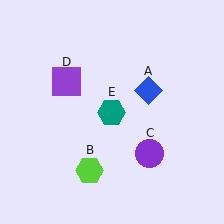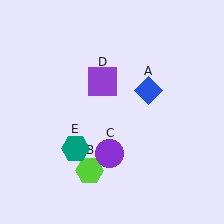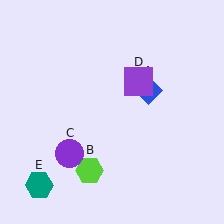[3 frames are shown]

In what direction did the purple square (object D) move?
The purple square (object D) moved right.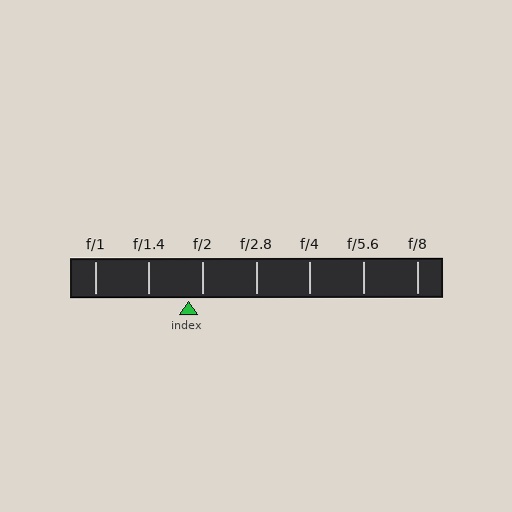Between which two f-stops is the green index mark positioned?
The index mark is between f/1.4 and f/2.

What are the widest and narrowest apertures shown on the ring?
The widest aperture shown is f/1 and the narrowest is f/8.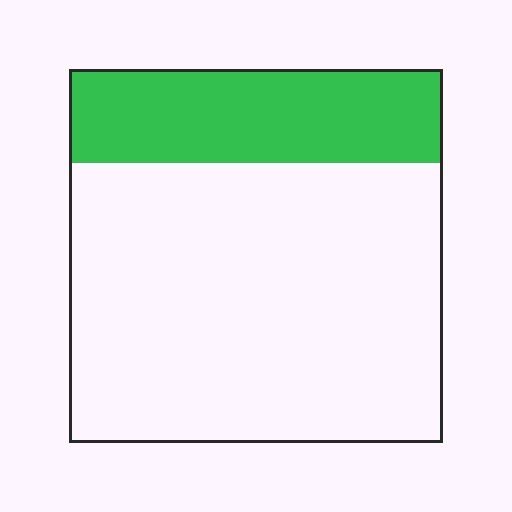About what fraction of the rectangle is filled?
About one quarter (1/4).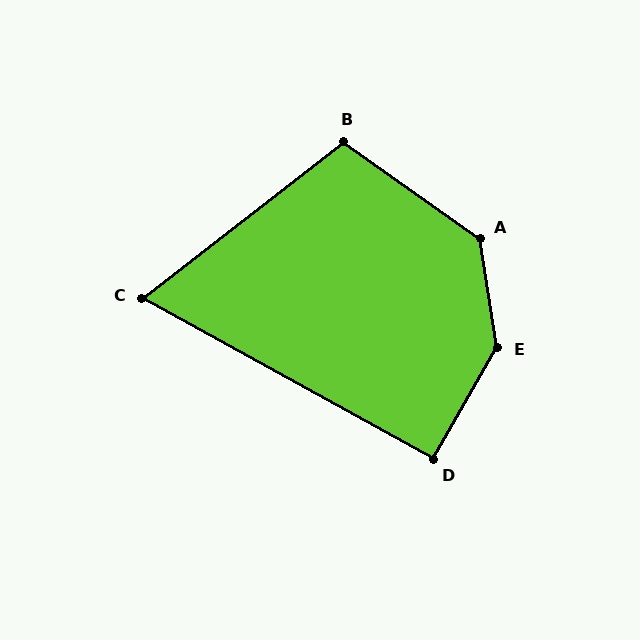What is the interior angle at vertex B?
Approximately 107 degrees (obtuse).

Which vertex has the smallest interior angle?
C, at approximately 67 degrees.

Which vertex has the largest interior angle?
E, at approximately 141 degrees.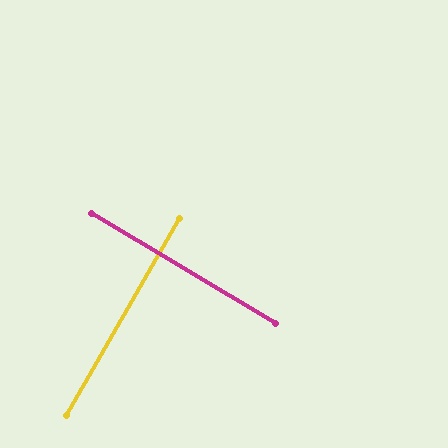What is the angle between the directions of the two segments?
Approximately 89 degrees.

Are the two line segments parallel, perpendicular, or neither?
Perpendicular — they meet at approximately 89°.